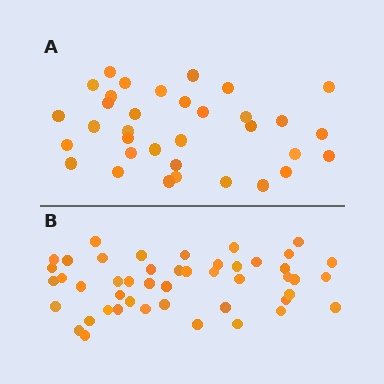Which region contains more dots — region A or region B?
Region B (the bottom region) has more dots.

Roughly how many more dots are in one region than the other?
Region B has approximately 15 more dots than region A.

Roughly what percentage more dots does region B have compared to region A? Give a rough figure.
About 40% more.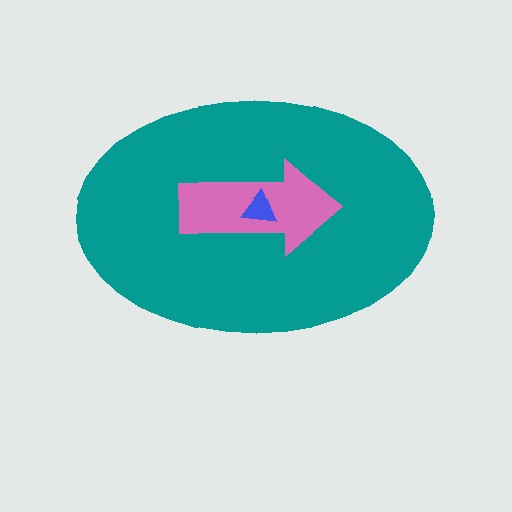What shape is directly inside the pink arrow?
The blue triangle.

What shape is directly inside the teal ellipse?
The pink arrow.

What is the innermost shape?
The blue triangle.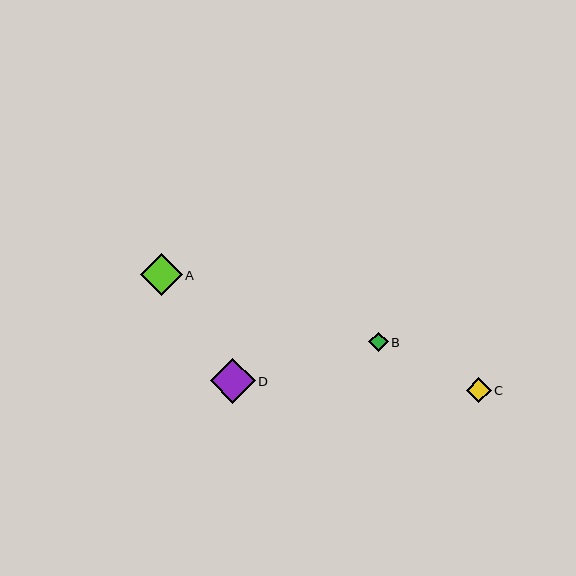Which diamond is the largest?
Diamond D is the largest with a size of approximately 45 pixels.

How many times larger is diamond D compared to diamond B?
Diamond D is approximately 2.3 times the size of diamond B.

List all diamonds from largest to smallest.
From largest to smallest: D, A, C, B.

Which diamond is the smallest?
Diamond B is the smallest with a size of approximately 19 pixels.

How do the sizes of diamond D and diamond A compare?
Diamond D and diamond A are approximately the same size.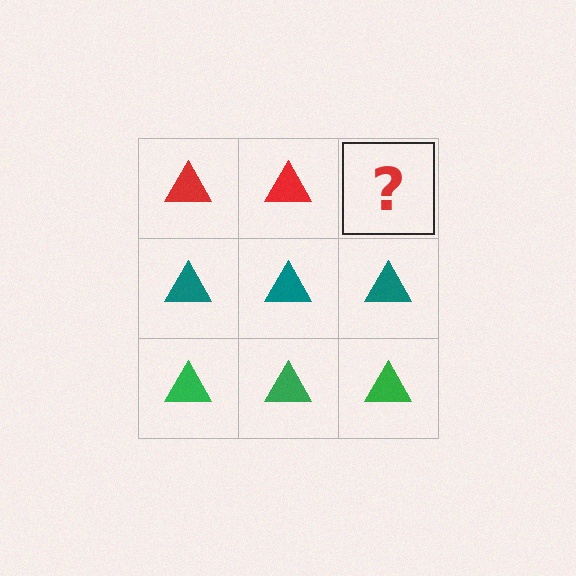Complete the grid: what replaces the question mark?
The question mark should be replaced with a red triangle.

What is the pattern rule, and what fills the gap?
The rule is that each row has a consistent color. The gap should be filled with a red triangle.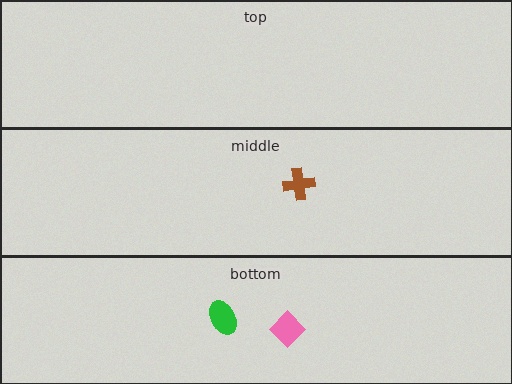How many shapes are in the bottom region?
2.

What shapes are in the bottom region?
The green ellipse, the pink diamond.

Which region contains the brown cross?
The middle region.